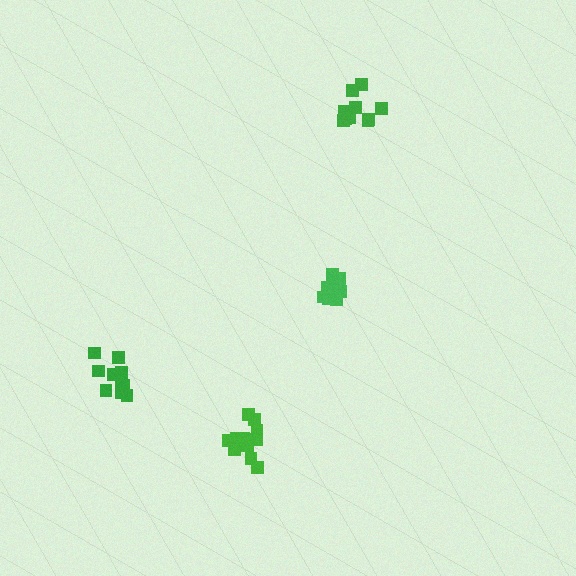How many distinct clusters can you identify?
There are 4 distinct clusters.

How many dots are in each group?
Group 1: 10 dots, Group 2: 8 dots, Group 3: 10 dots, Group 4: 12 dots (40 total).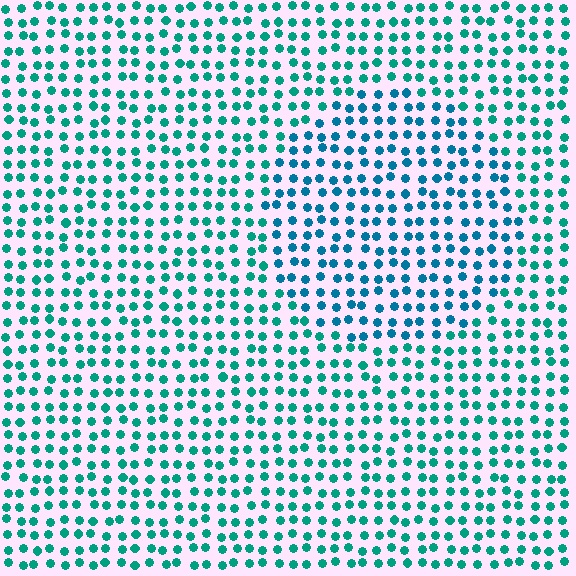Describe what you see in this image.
The image is filled with small teal elements in a uniform arrangement. A circle-shaped region is visible where the elements are tinted to a slightly different hue, forming a subtle color boundary.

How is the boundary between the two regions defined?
The boundary is defined purely by a slight shift in hue (about 27 degrees). Spacing, size, and orientation are identical on both sides.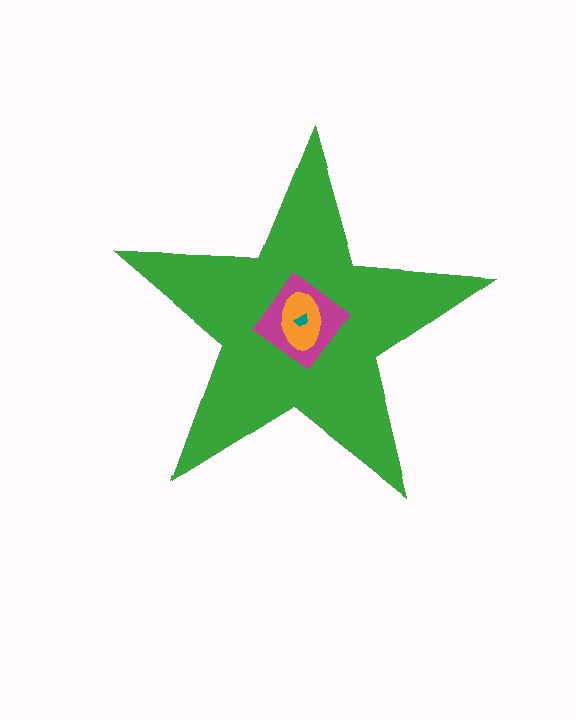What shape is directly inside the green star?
The magenta diamond.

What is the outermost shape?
The green star.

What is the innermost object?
The teal trapezoid.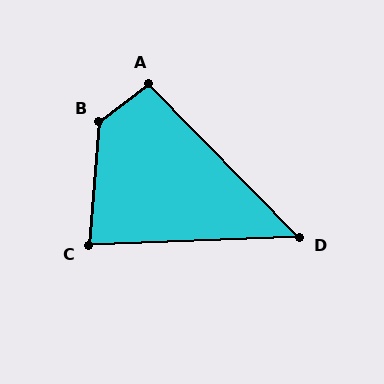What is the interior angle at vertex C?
Approximately 83 degrees (acute).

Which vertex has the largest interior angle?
B, at approximately 132 degrees.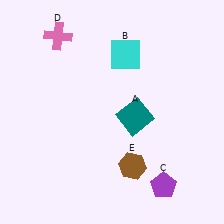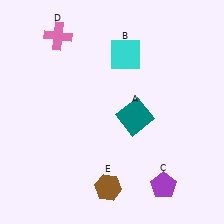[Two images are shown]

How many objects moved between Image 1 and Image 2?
1 object moved between the two images.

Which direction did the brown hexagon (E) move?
The brown hexagon (E) moved left.